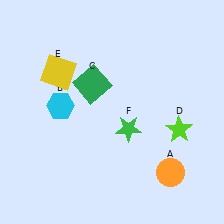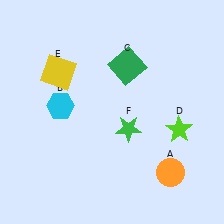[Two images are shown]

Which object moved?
The green square (C) moved right.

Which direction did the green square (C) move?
The green square (C) moved right.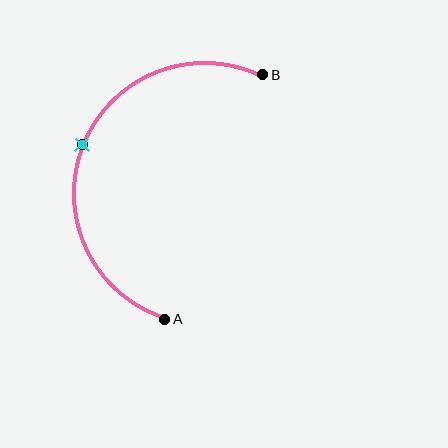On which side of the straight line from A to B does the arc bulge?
The arc bulges to the left of the straight line connecting A and B.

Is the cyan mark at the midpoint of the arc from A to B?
Yes. The cyan mark lies on the arc at equal arc-length from both A and B — it is the arc midpoint.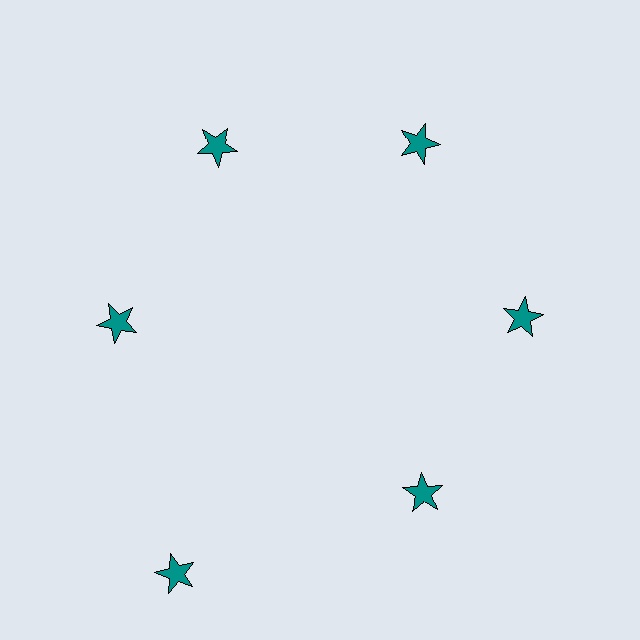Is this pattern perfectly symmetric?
No. The 6 teal stars are arranged in a ring, but one element near the 7 o'clock position is pushed outward from the center, breaking the 6-fold rotational symmetry.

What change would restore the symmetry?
The symmetry would be restored by moving it inward, back onto the ring so that all 6 stars sit at equal angles and equal distance from the center.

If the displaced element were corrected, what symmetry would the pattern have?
It would have 6-fold rotational symmetry — the pattern would map onto itself every 60 degrees.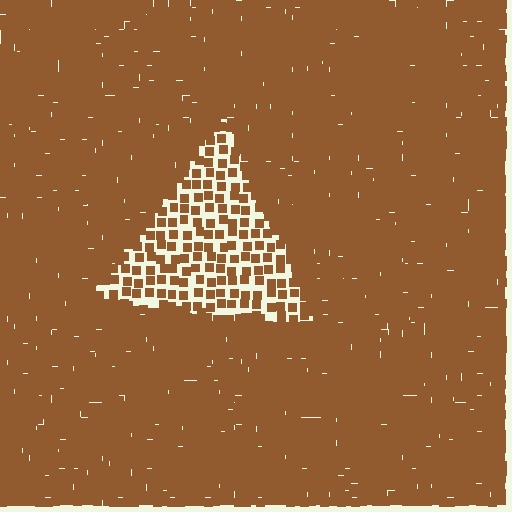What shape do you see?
I see a triangle.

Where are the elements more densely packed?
The elements are more densely packed outside the triangle boundary.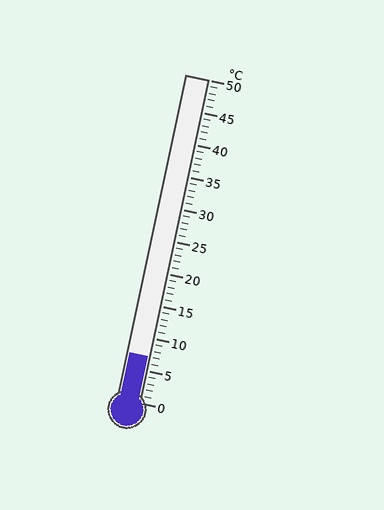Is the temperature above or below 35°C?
The temperature is below 35°C.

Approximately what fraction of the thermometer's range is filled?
The thermometer is filled to approximately 15% of its range.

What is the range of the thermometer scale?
The thermometer scale ranges from 0°C to 50°C.